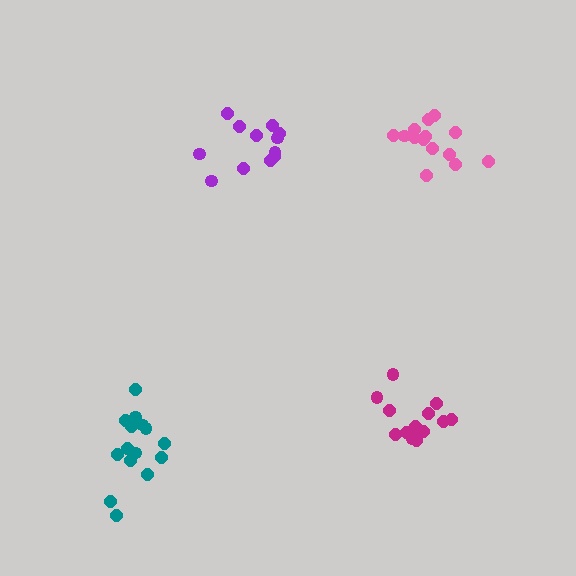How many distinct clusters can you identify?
There are 4 distinct clusters.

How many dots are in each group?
Group 1: 12 dots, Group 2: 14 dots, Group 3: 16 dots, Group 4: 14 dots (56 total).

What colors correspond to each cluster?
The clusters are colored: purple, magenta, teal, pink.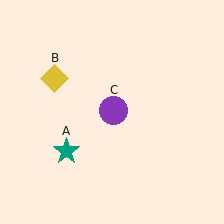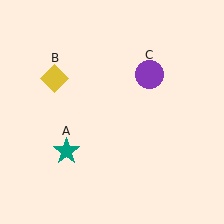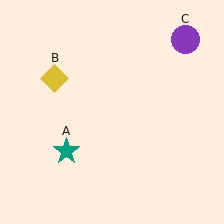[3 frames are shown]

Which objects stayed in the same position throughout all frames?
Teal star (object A) and yellow diamond (object B) remained stationary.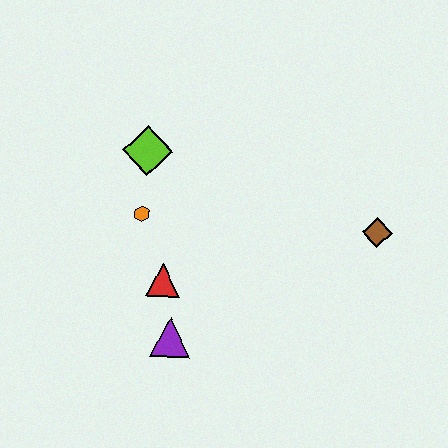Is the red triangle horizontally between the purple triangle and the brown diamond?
No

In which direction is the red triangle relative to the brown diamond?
The red triangle is to the left of the brown diamond.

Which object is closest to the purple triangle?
The red triangle is closest to the purple triangle.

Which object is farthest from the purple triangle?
The brown diamond is farthest from the purple triangle.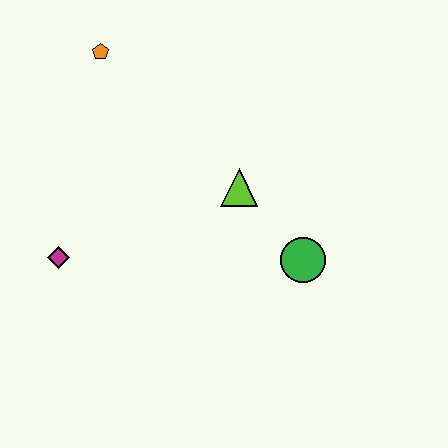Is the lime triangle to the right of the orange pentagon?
Yes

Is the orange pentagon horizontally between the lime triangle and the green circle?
No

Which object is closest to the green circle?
The lime triangle is closest to the green circle.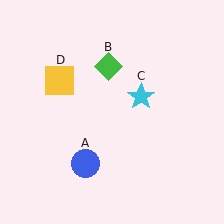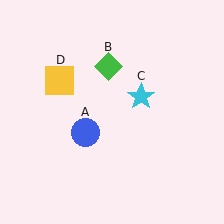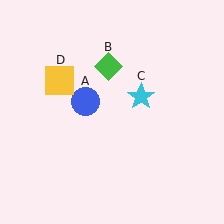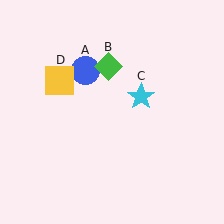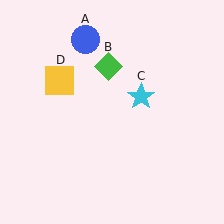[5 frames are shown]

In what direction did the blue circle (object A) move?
The blue circle (object A) moved up.